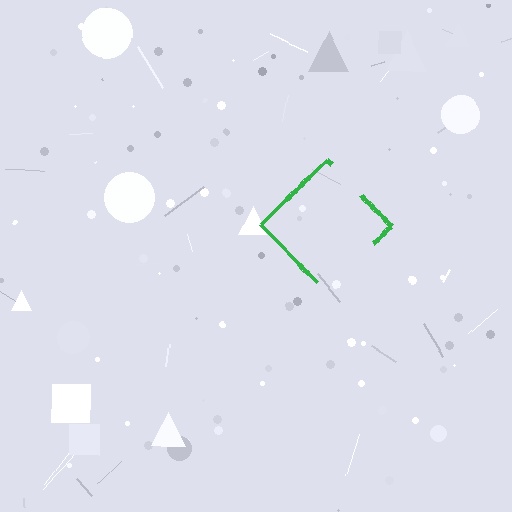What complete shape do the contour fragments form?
The contour fragments form a diamond.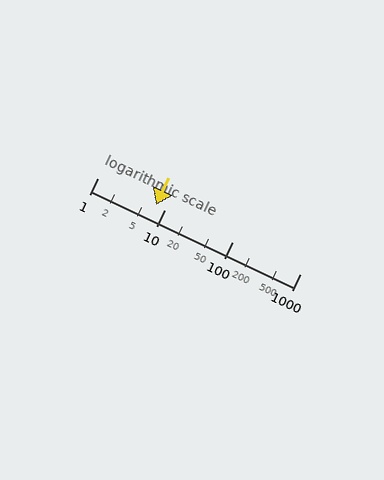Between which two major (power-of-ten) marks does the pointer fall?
The pointer is between 1 and 10.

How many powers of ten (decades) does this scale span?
The scale spans 3 decades, from 1 to 1000.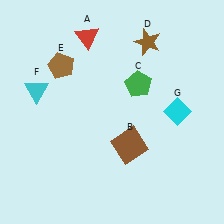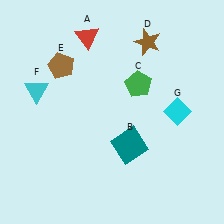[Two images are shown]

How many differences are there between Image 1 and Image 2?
There is 1 difference between the two images.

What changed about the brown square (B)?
In Image 1, B is brown. In Image 2, it changed to teal.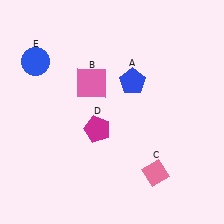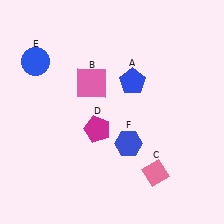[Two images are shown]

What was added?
A blue hexagon (F) was added in Image 2.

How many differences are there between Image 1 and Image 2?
There is 1 difference between the two images.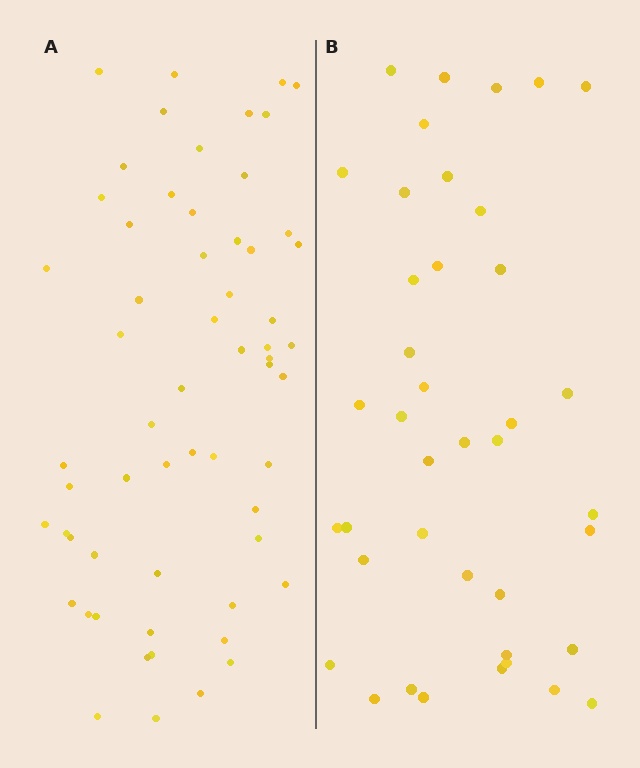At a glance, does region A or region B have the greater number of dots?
Region A (the left region) has more dots.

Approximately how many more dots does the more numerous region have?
Region A has approximately 20 more dots than region B.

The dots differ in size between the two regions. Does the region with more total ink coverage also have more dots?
No. Region B has more total ink coverage because its dots are larger, but region A actually contains more individual dots. Total area can be misleading — the number of items is what matters here.